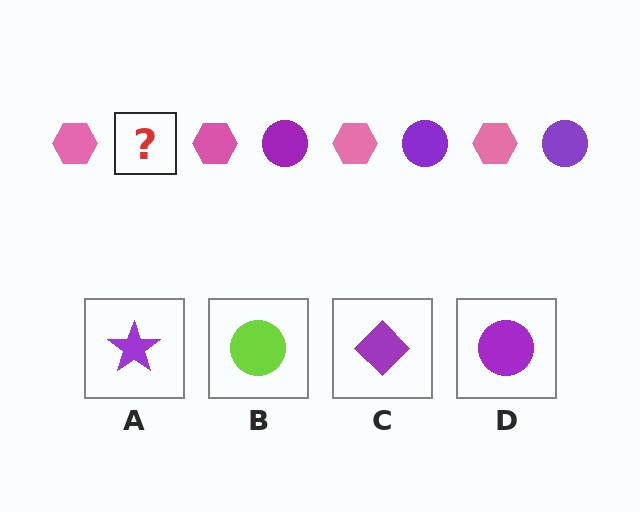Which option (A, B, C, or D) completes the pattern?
D.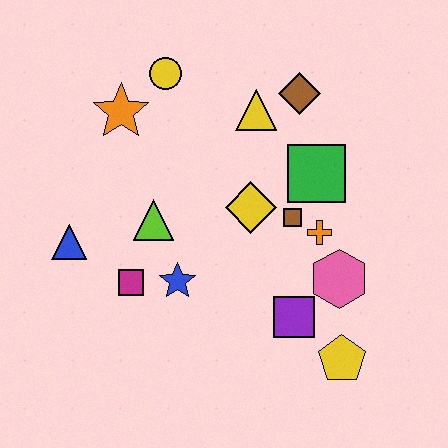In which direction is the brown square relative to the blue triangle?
The brown square is to the right of the blue triangle.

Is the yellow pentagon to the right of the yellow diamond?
Yes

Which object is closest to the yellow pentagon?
The purple square is closest to the yellow pentagon.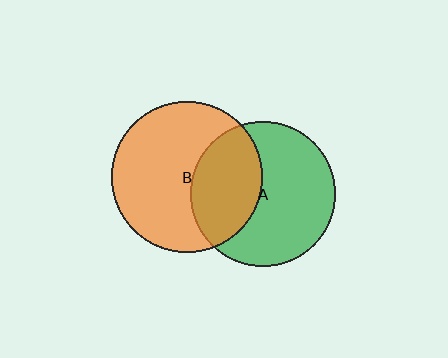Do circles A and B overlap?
Yes.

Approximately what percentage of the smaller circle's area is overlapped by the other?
Approximately 35%.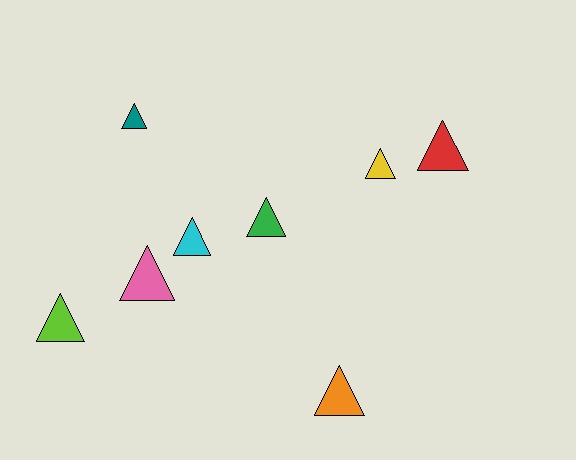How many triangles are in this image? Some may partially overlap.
There are 8 triangles.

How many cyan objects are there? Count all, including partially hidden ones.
There is 1 cyan object.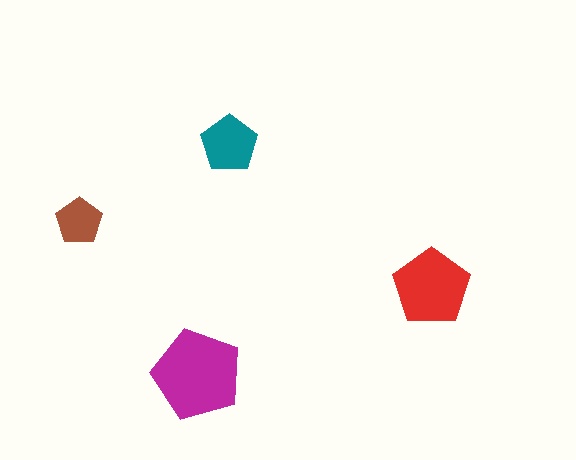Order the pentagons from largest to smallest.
the magenta one, the red one, the teal one, the brown one.